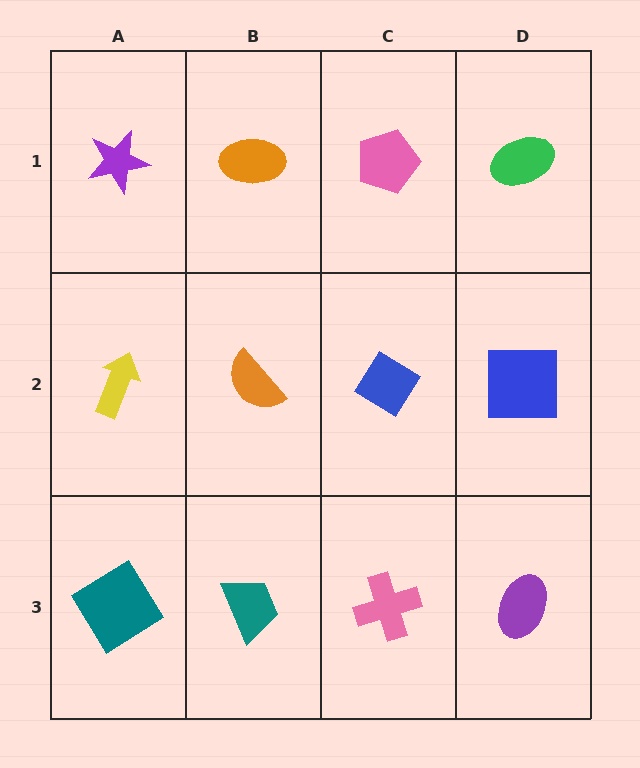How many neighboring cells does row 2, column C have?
4.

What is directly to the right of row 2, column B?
A blue diamond.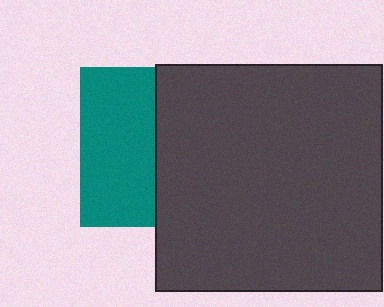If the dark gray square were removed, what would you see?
You would see the complete teal square.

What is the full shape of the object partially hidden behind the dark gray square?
The partially hidden object is a teal square.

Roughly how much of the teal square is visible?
About half of it is visible (roughly 48%).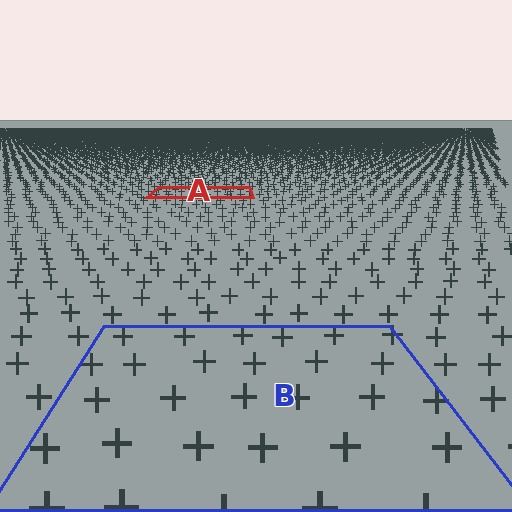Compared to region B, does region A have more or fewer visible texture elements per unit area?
Region A has more texture elements per unit area — they are packed more densely because it is farther away.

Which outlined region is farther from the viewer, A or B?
Region A is farther from the viewer — the texture elements inside it appear smaller and more densely packed.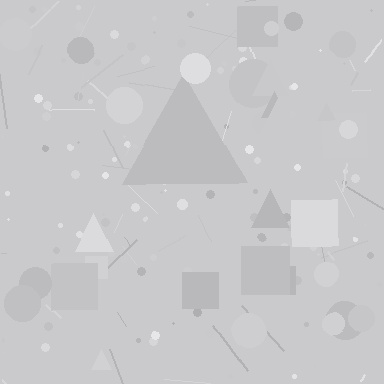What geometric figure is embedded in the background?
A triangle is embedded in the background.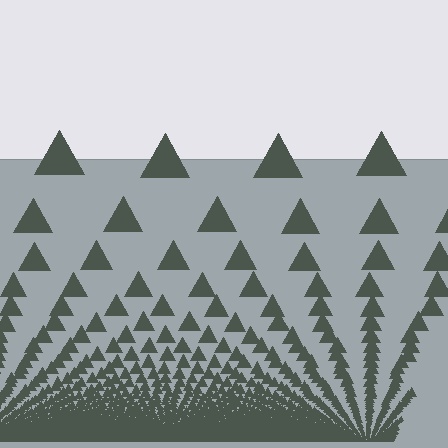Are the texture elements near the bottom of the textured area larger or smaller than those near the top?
Smaller. The gradient is inverted — elements near the bottom are smaller and denser.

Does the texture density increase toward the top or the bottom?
Density increases toward the bottom.